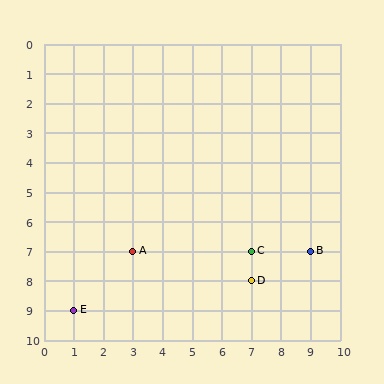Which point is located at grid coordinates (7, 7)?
Point C is at (7, 7).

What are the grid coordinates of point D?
Point D is at grid coordinates (7, 8).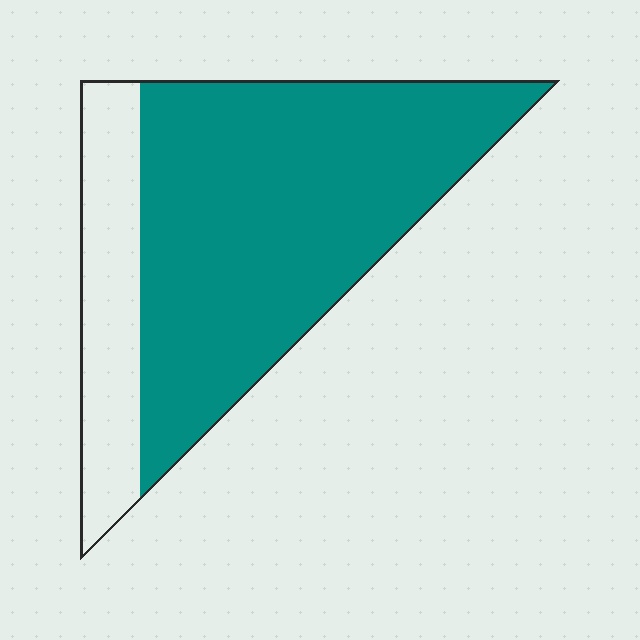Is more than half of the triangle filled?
Yes.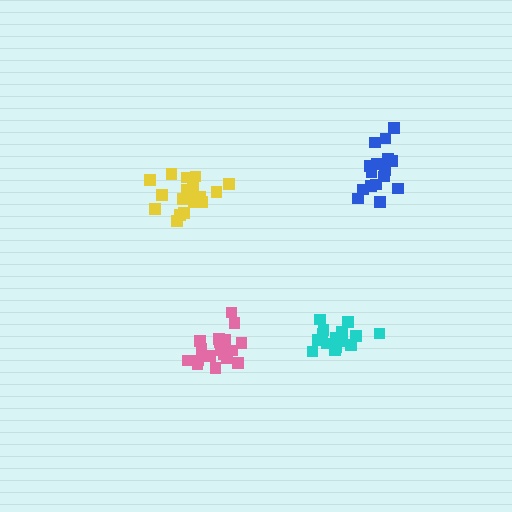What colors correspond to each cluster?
The clusters are colored: blue, pink, yellow, cyan.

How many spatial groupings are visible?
There are 4 spatial groupings.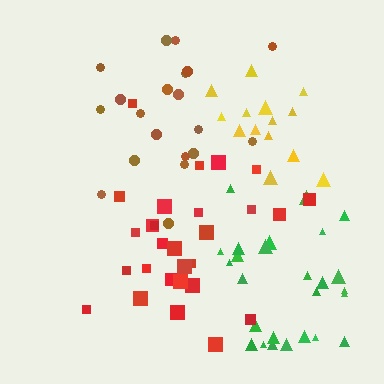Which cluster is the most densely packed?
Yellow.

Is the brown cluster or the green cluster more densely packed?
Green.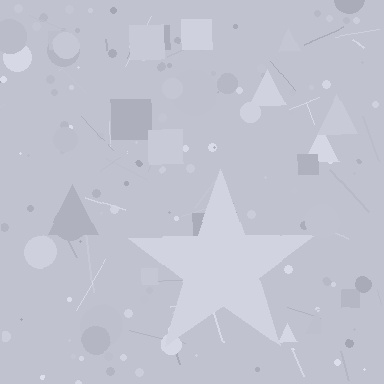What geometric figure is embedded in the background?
A star is embedded in the background.